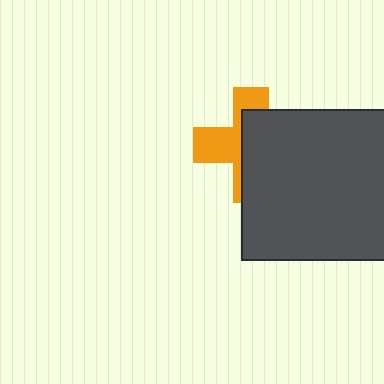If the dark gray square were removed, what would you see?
You would see the complete orange cross.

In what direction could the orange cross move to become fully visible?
The orange cross could move left. That would shift it out from behind the dark gray square entirely.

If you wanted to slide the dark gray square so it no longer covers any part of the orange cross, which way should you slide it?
Slide it right — that is the most direct way to separate the two shapes.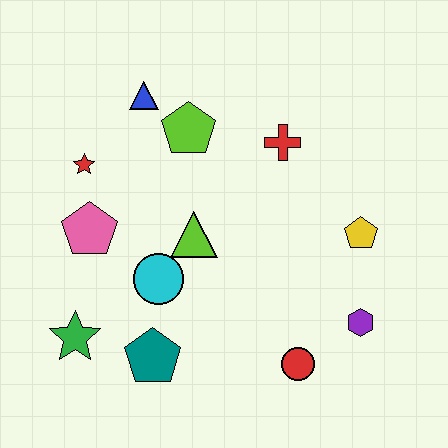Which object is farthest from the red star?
The purple hexagon is farthest from the red star.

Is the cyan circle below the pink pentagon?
Yes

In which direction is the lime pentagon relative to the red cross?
The lime pentagon is to the left of the red cross.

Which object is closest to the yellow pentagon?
The purple hexagon is closest to the yellow pentagon.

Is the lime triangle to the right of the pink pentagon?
Yes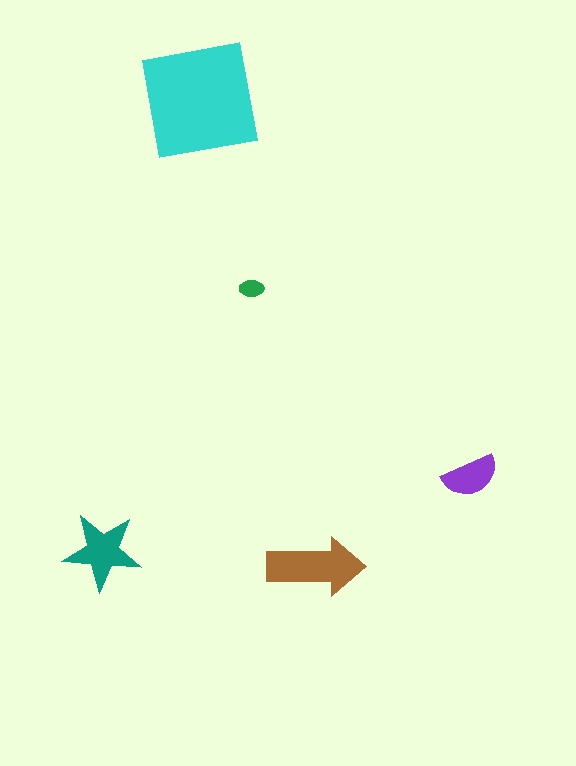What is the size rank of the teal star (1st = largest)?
3rd.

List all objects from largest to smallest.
The cyan square, the brown arrow, the teal star, the purple semicircle, the green ellipse.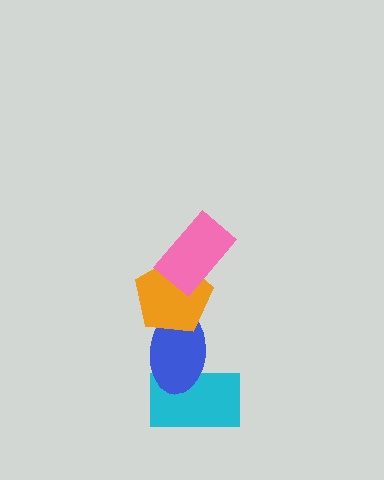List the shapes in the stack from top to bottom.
From top to bottom: the pink rectangle, the orange pentagon, the blue ellipse, the cyan rectangle.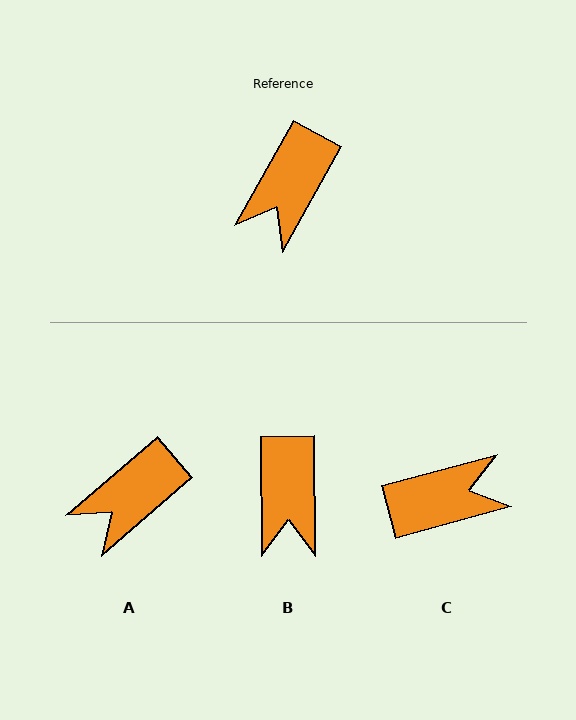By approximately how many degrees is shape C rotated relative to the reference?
Approximately 134 degrees counter-clockwise.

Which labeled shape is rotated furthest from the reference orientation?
C, about 134 degrees away.